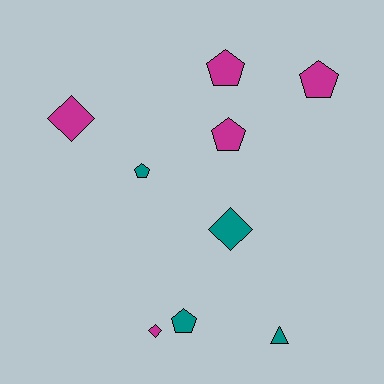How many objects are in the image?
There are 9 objects.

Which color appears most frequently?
Magenta, with 5 objects.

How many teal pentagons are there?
There are 2 teal pentagons.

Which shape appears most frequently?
Pentagon, with 5 objects.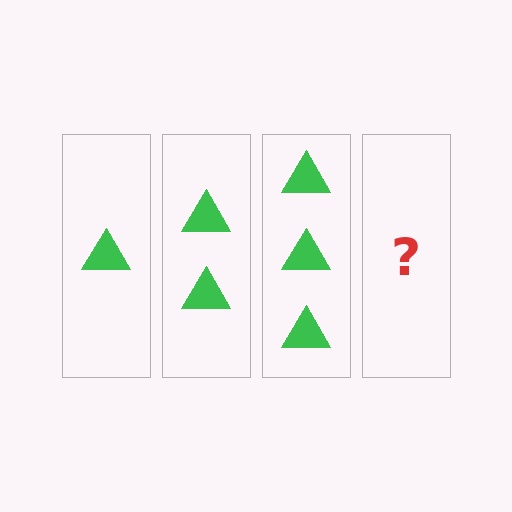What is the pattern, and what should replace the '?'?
The pattern is that each step adds one more triangle. The '?' should be 4 triangles.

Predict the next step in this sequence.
The next step is 4 triangles.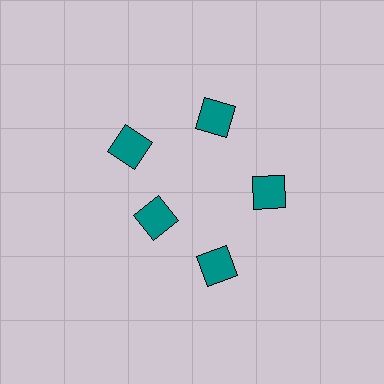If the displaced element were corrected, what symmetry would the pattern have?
It would have 5-fold rotational symmetry — the pattern would map onto itself every 72 degrees.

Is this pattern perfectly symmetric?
No. The 5 teal diamonds are arranged in a ring, but one element near the 8 o'clock position is pulled inward toward the center, breaking the 5-fold rotational symmetry.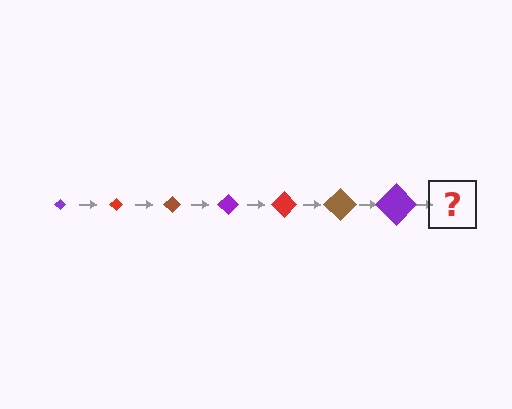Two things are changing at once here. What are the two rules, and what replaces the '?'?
The two rules are that the diamond grows larger each step and the color cycles through purple, red, and brown. The '?' should be a red diamond, larger than the previous one.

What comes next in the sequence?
The next element should be a red diamond, larger than the previous one.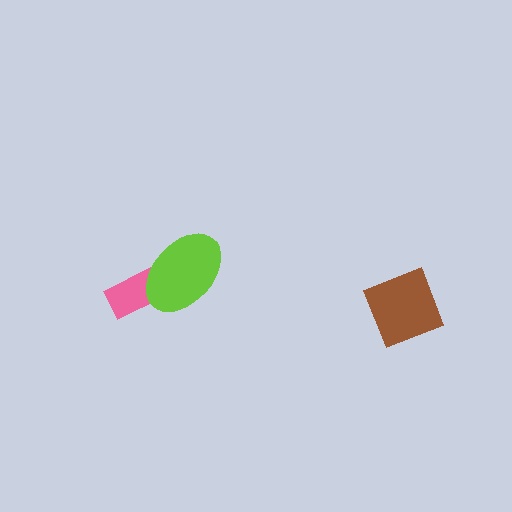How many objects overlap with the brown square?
0 objects overlap with the brown square.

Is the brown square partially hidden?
No, no other shape covers it.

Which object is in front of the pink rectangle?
The lime ellipse is in front of the pink rectangle.